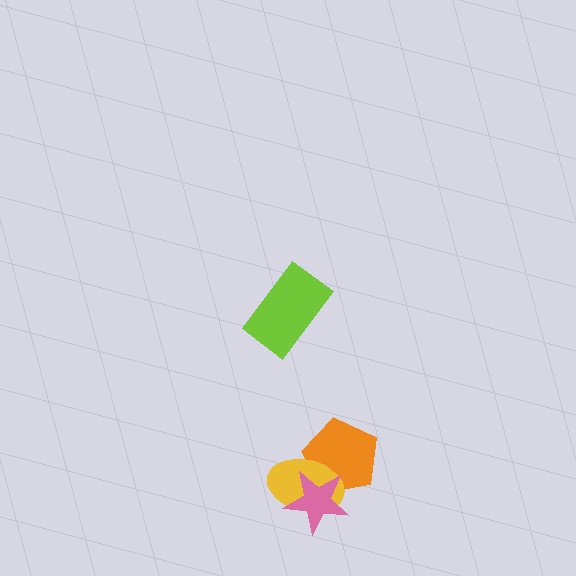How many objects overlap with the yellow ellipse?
2 objects overlap with the yellow ellipse.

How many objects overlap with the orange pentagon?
2 objects overlap with the orange pentagon.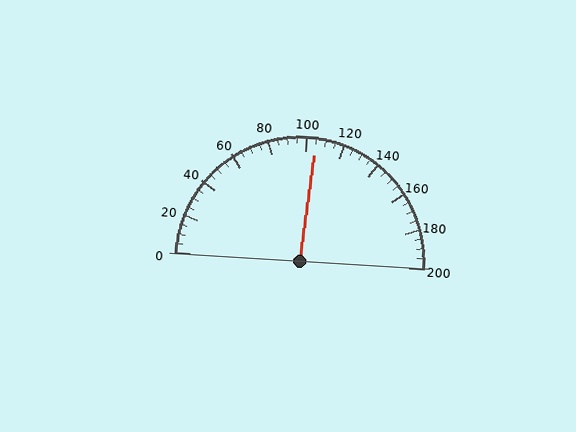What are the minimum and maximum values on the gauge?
The gauge ranges from 0 to 200.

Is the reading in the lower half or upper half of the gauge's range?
The reading is in the upper half of the range (0 to 200).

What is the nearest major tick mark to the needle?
The nearest major tick mark is 100.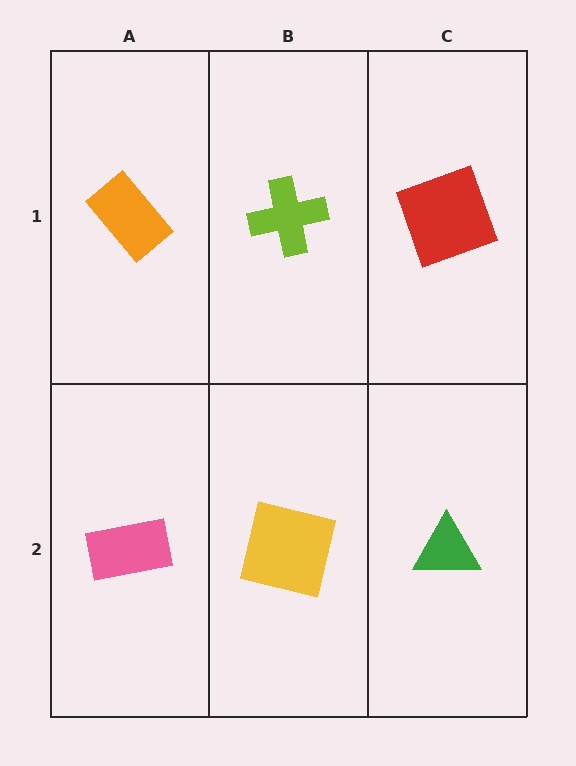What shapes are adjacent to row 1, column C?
A green triangle (row 2, column C), a lime cross (row 1, column B).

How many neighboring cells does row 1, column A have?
2.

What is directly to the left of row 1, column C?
A lime cross.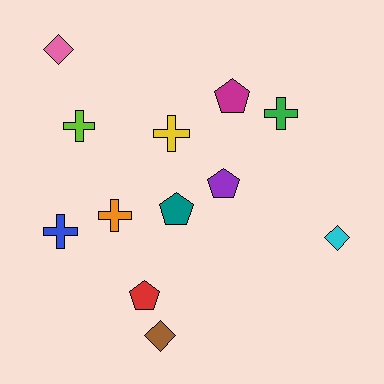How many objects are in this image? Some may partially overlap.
There are 12 objects.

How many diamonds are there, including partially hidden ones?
There are 3 diamonds.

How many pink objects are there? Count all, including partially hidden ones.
There is 1 pink object.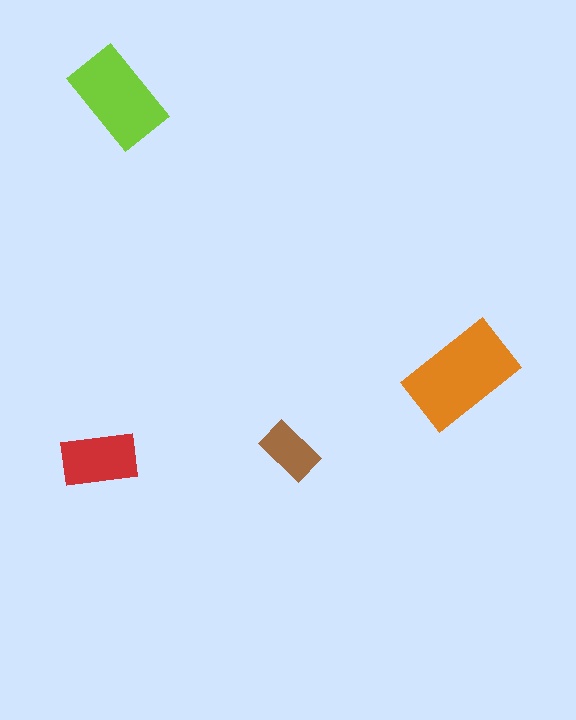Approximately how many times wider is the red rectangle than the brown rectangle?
About 1.5 times wider.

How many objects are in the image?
There are 4 objects in the image.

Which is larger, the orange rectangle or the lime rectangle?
The orange one.